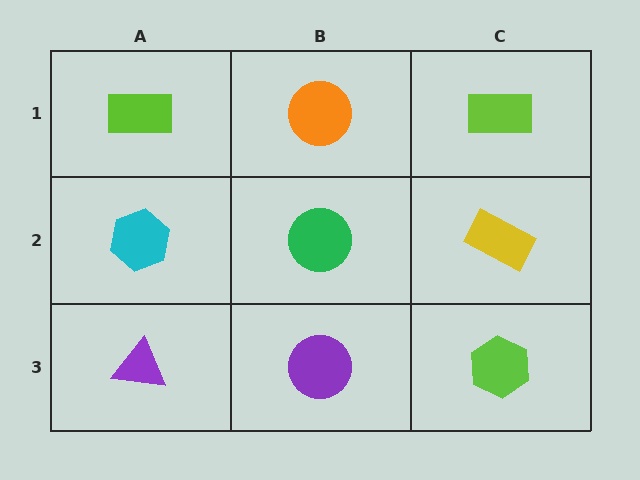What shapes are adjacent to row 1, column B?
A green circle (row 2, column B), a lime rectangle (row 1, column A), a lime rectangle (row 1, column C).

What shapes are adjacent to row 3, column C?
A yellow rectangle (row 2, column C), a purple circle (row 3, column B).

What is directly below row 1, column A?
A cyan hexagon.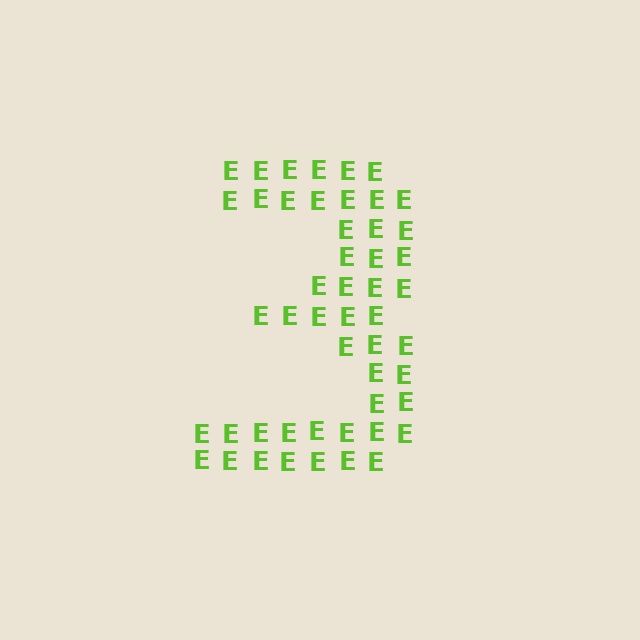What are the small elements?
The small elements are letter E's.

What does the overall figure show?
The overall figure shows the digit 3.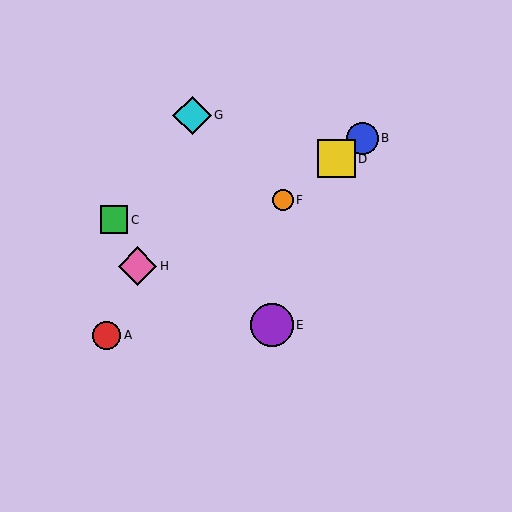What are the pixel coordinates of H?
Object H is at (137, 266).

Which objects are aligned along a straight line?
Objects A, B, D, F are aligned along a straight line.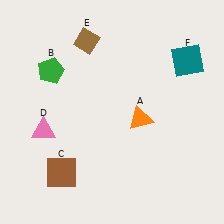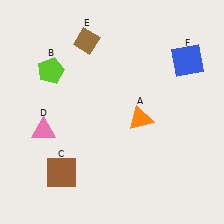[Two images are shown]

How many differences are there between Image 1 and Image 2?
There are 2 differences between the two images.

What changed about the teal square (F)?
In Image 1, F is teal. In Image 2, it changed to blue.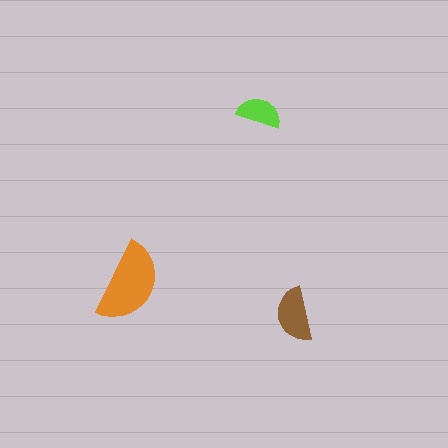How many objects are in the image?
There are 3 objects in the image.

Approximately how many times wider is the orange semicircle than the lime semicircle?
About 2 times wider.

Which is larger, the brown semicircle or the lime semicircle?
The brown one.